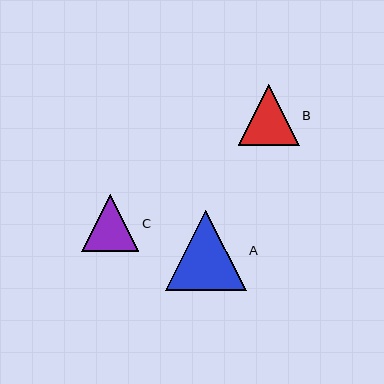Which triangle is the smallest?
Triangle C is the smallest with a size of approximately 57 pixels.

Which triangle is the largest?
Triangle A is the largest with a size of approximately 81 pixels.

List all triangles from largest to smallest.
From largest to smallest: A, B, C.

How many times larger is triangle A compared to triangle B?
Triangle A is approximately 1.3 times the size of triangle B.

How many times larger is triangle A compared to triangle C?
Triangle A is approximately 1.4 times the size of triangle C.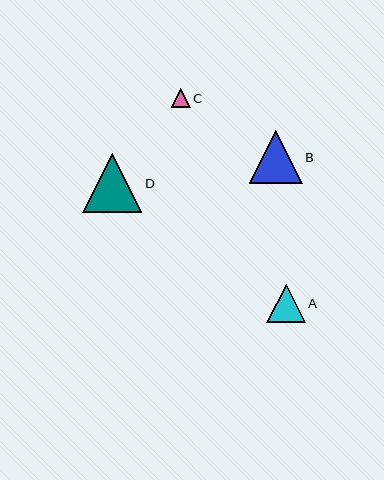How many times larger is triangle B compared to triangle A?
Triangle B is approximately 1.4 times the size of triangle A.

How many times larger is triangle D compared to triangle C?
Triangle D is approximately 3.2 times the size of triangle C.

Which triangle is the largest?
Triangle D is the largest with a size of approximately 59 pixels.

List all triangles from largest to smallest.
From largest to smallest: D, B, A, C.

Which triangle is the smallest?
Triangle C is the smallest with a size of approximately 19 pixels.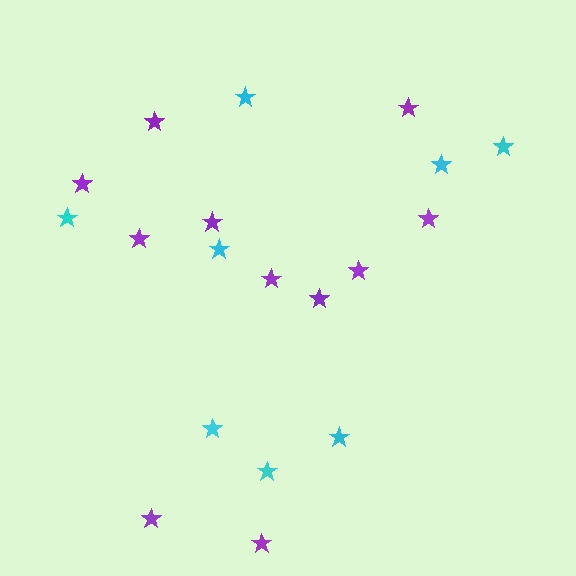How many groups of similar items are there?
There are 2 groups: one group of purple stars (11) and one group of cyan stars (8).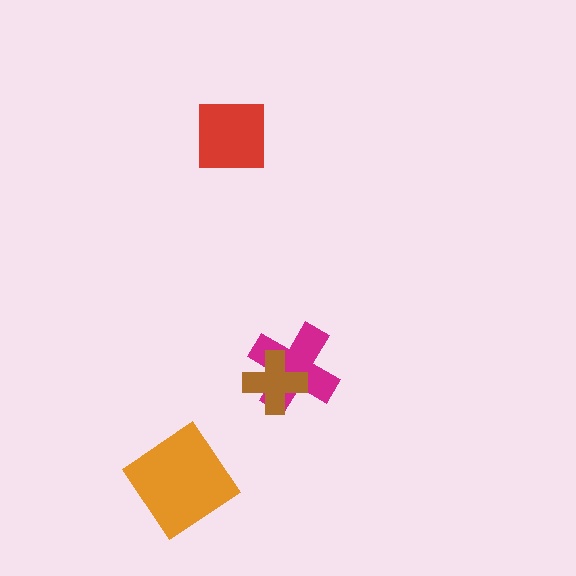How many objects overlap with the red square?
0 objects overlap with the red square.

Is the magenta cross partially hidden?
Yes, it is partially covered by another shape.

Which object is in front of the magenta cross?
The brown cross is in front of the magenta cross.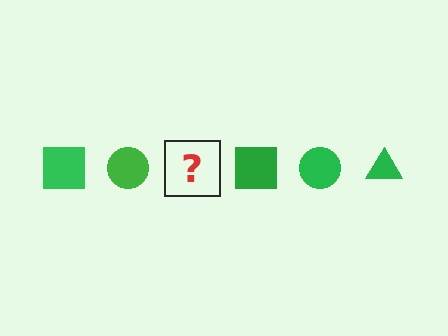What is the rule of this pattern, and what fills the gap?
The rule is that the pattern cycles through square, circle, triangle shapes in green. The gap should be filled with a green triangle.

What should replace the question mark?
The question mark should be replaced with a green triangle.